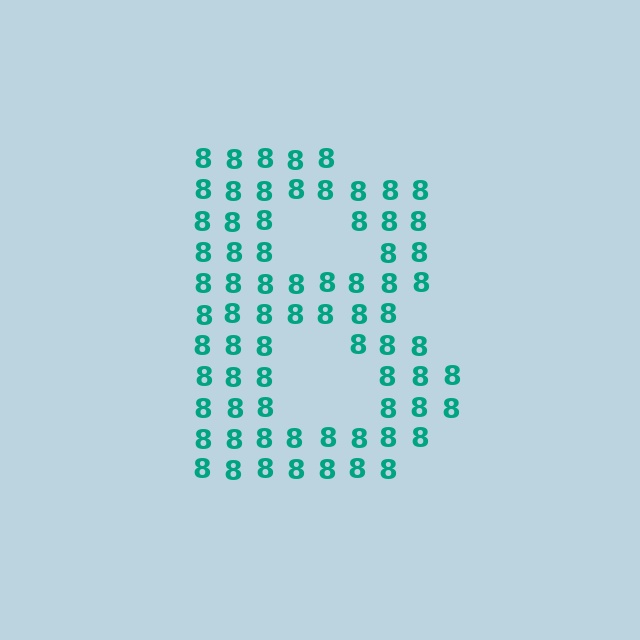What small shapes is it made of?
It is made of small digit 8's.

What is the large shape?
The large shape is the letter B.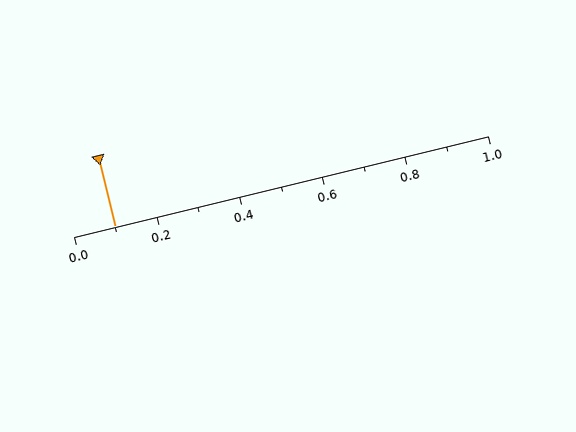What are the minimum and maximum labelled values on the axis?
The axis runs from 0.0 to 1.0.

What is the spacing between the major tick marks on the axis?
The major ticks are spaced 0.2 apart.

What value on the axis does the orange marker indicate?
The marker indicates approximately 0.1.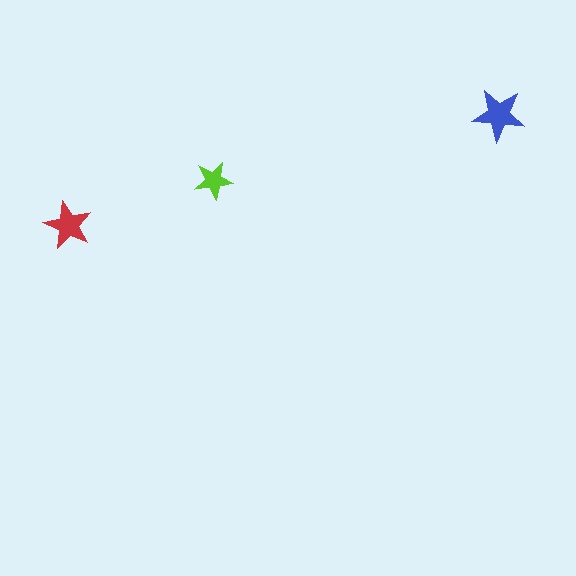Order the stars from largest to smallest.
the blue one, the red one, the lime one.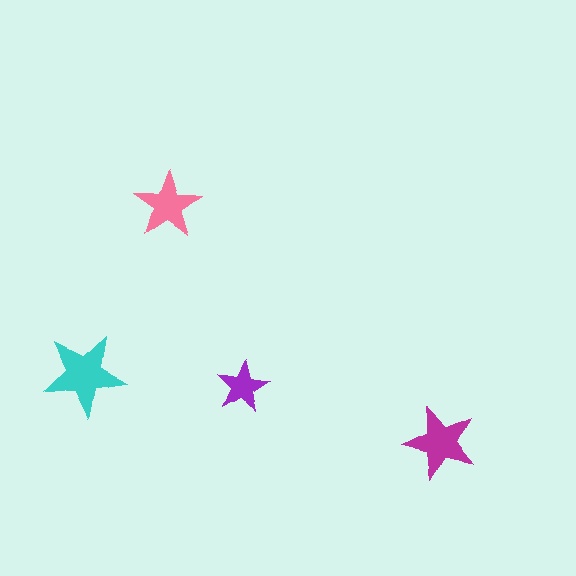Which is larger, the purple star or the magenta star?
The magenta one.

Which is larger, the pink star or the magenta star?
The magenta one.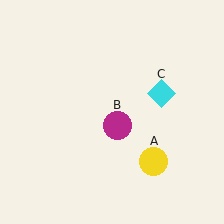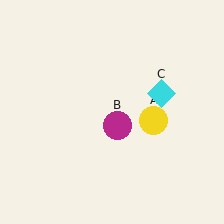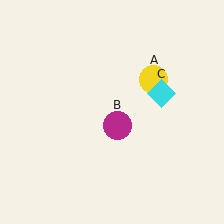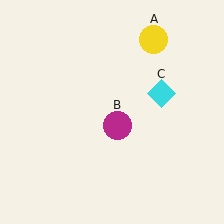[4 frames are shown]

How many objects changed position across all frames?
1 object changed position: yellow circle (object A).